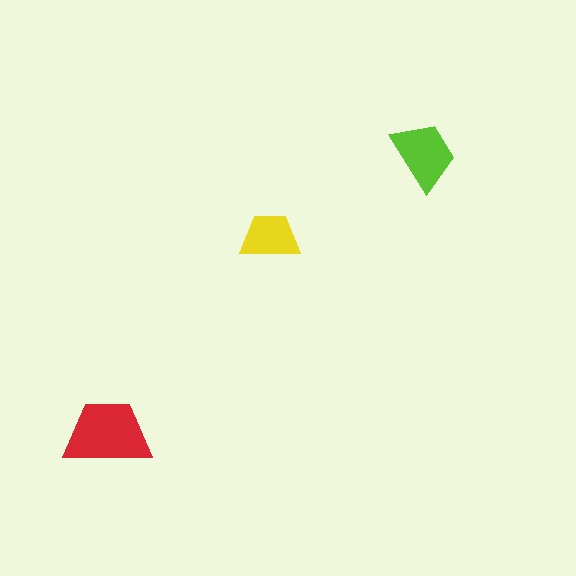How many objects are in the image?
There are 3 objects in the image.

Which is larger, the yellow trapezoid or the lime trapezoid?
The lime one.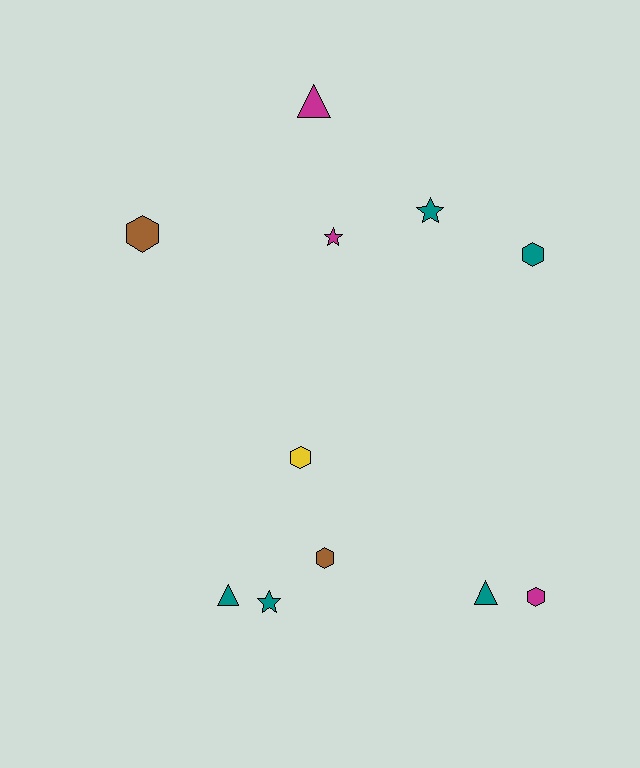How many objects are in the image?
There are 11 objects.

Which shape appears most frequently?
Hexagon, with 5 objects.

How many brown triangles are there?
There are no brown triangles.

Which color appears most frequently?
Teal, with 5 objects.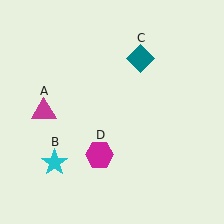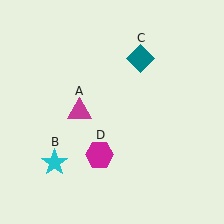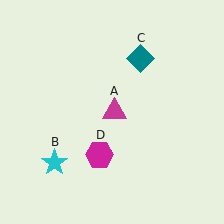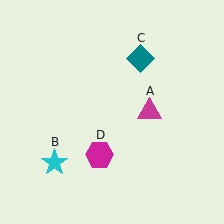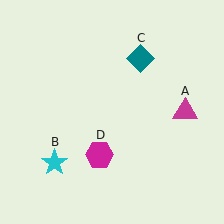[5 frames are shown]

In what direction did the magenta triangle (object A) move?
The magenta triangle (object A) moved right.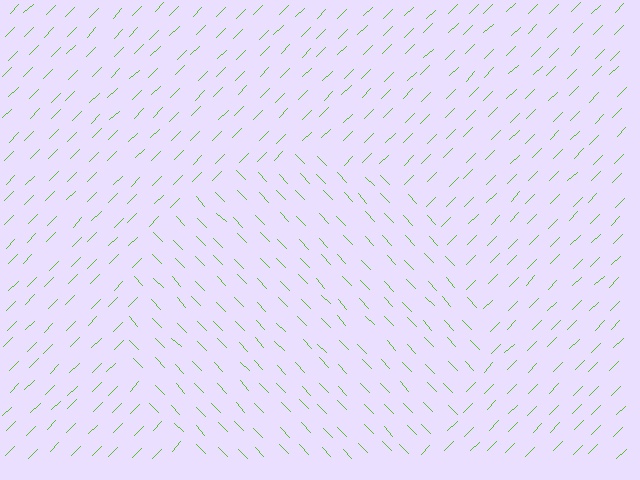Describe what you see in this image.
The image is filled with small lime line segments. A circle region in the image has lines oriented differently from the surrounding lines, creating a visible texture boundary.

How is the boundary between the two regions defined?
The boundary is defined purely by a change in line orientation (approximately 88 degrees difference). All lines are the same color and thickness.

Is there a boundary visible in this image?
Yes, there is a texture boundary formed by a change in line orientation.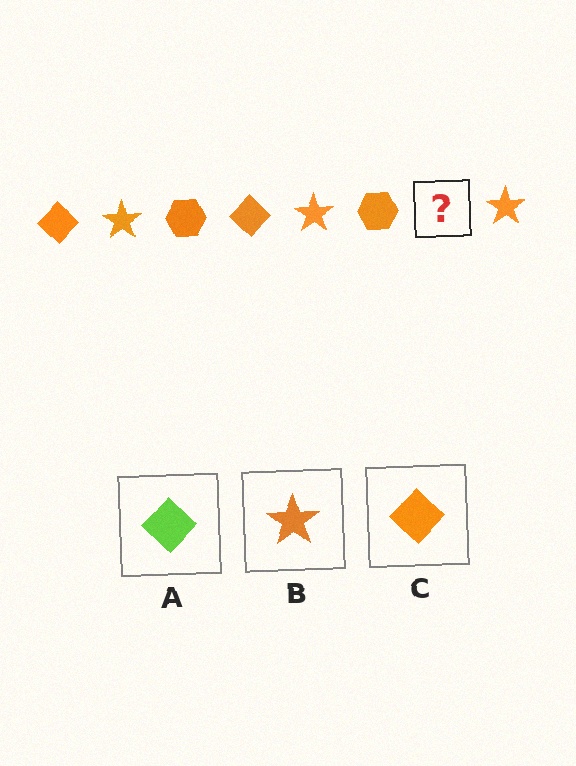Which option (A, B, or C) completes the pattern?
C.